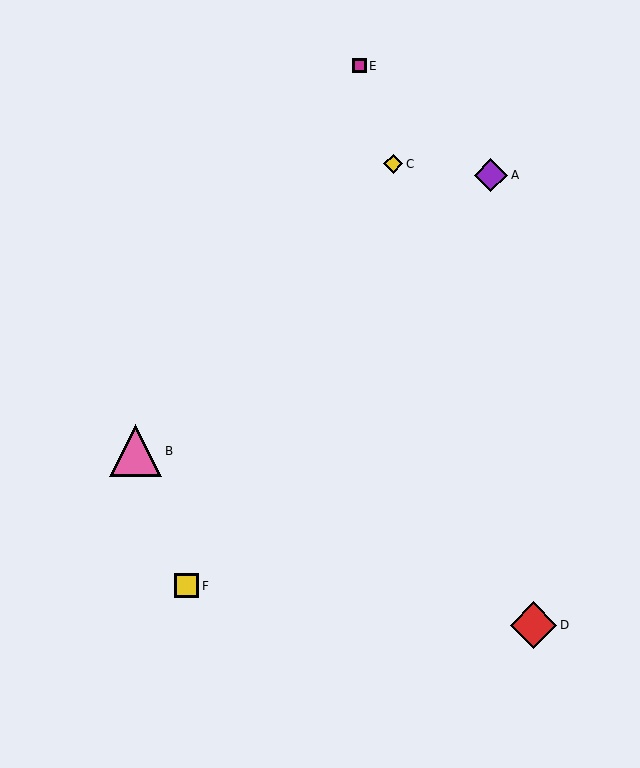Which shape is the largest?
The pink triangle (labeled B) is the largest.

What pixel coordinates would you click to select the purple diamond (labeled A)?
Click at (491, 175) to select the purple diamond A.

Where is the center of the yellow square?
The center of the yellow square is at (187, 586).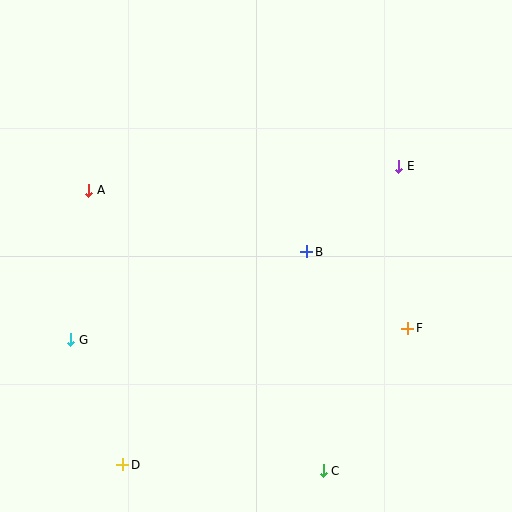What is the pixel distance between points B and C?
The distance between B and C is 220 pixels.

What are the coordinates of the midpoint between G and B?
The midpoint between G and B is at (189, 296).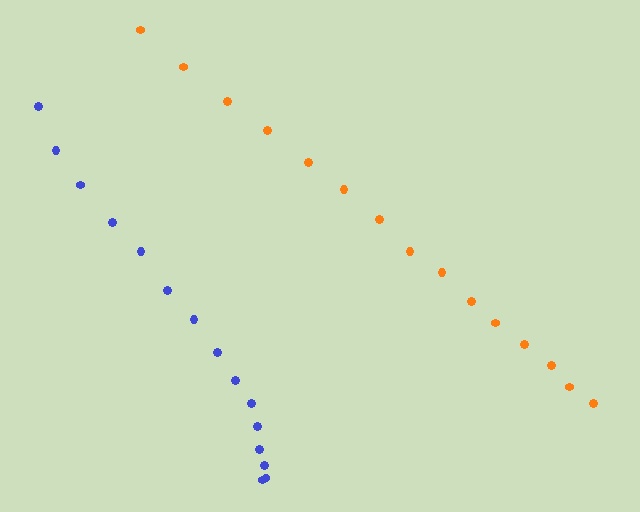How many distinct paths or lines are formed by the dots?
There are 2 distinct paths.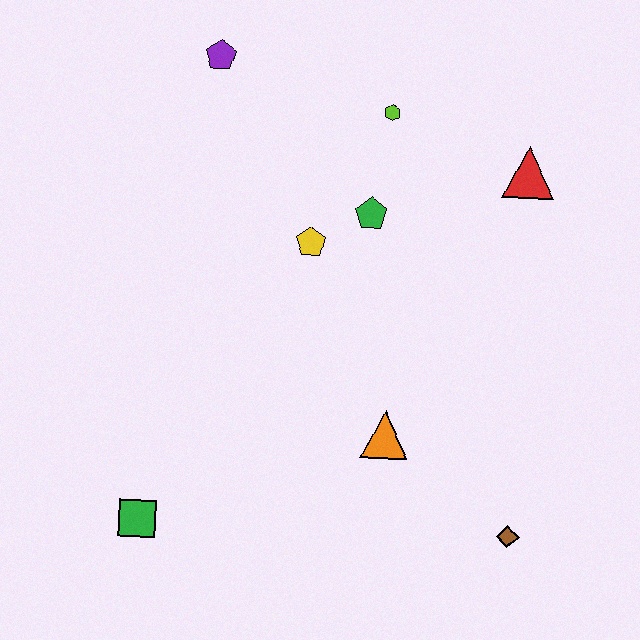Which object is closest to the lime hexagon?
The green pentagon is closest to the lime hexagon.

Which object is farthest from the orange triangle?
The purple pentagon is farthest from the orange triangle.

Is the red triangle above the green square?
Yes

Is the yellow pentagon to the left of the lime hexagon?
Yes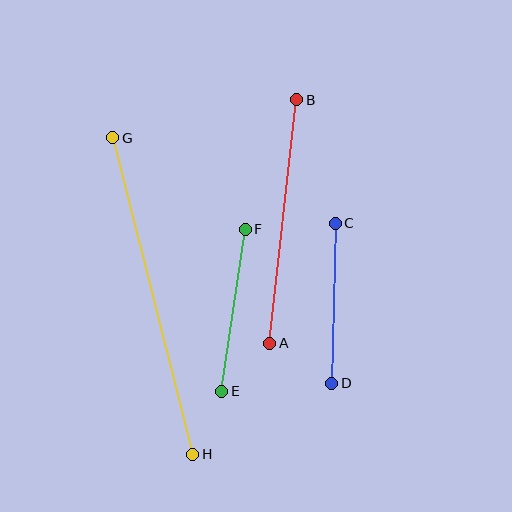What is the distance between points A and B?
The distance is approximately 245 pixels.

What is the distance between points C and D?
The distance is approximately 160 pixels.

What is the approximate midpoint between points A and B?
The midpoint is at approximately (283, 222) pixels.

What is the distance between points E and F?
The distance is approximately 164 pixels.